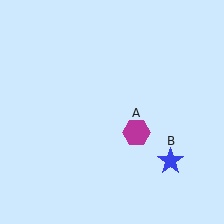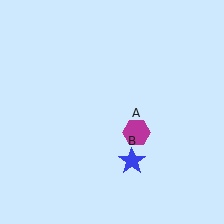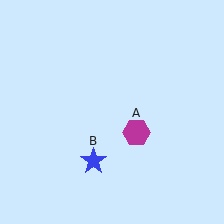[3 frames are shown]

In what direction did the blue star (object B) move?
The blue star (object B) moved left.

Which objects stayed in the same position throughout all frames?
Magenta hexagon (object A) remained stationary.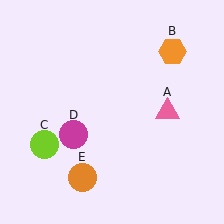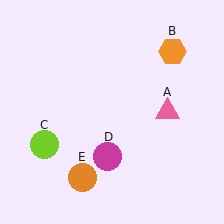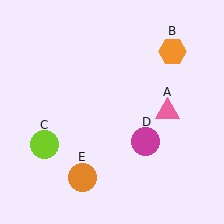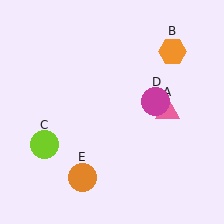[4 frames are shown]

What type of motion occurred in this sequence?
The magenta circle (object D) rotated counterclockwise around the center of the scene.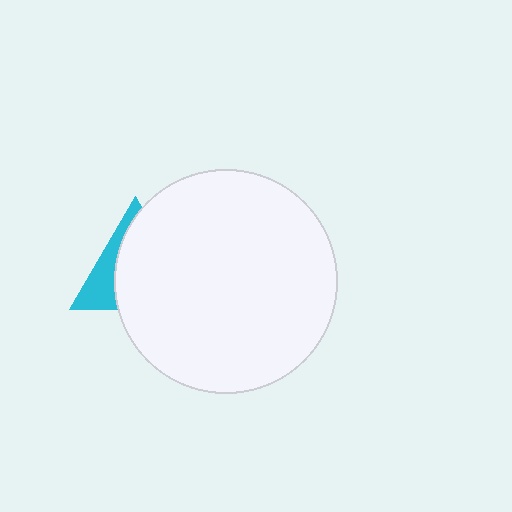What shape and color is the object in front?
The object in front is a white circle.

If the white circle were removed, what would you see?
You would see the complete cyan triangle.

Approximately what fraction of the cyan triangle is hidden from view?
Roughly 69% of the cyan triangle is hidden behind the white circle.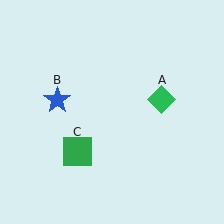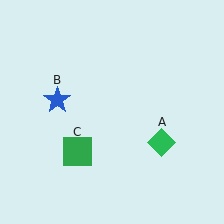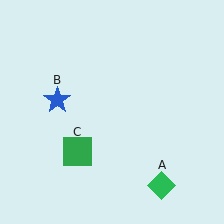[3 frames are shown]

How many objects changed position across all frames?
1 object changed position: green diamond (object A).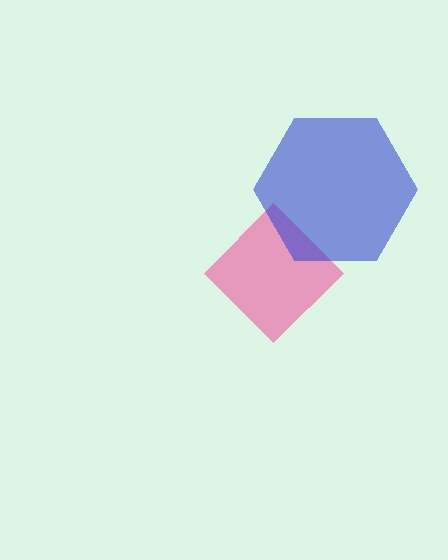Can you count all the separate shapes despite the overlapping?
Yes, there are 2 separate shapes.